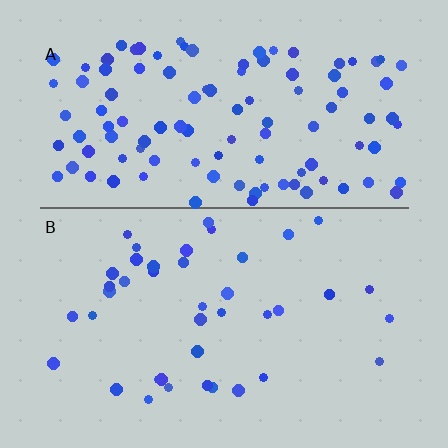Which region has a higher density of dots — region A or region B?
A (the top).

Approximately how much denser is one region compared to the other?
Approximately 2.6× — region A over region B.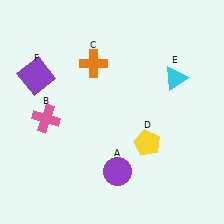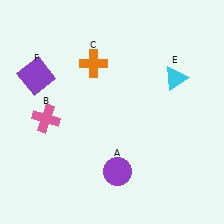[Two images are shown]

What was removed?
The yellow pentagon (D) was removed in Image 2.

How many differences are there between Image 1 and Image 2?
There is 1 difference between the two images.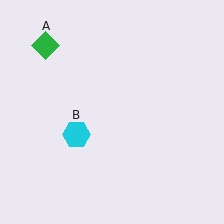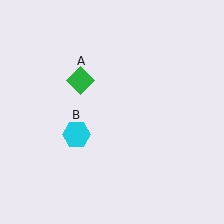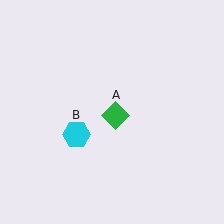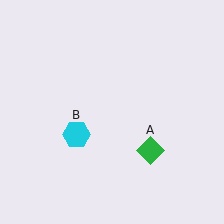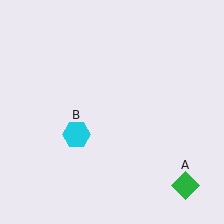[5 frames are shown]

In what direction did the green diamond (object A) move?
The green diamond (object A) moved down and to the right.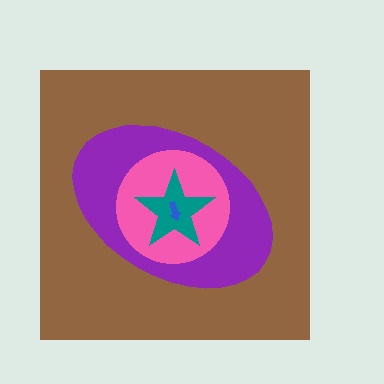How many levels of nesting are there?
5.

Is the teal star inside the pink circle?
Yes.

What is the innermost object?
The blue arrow.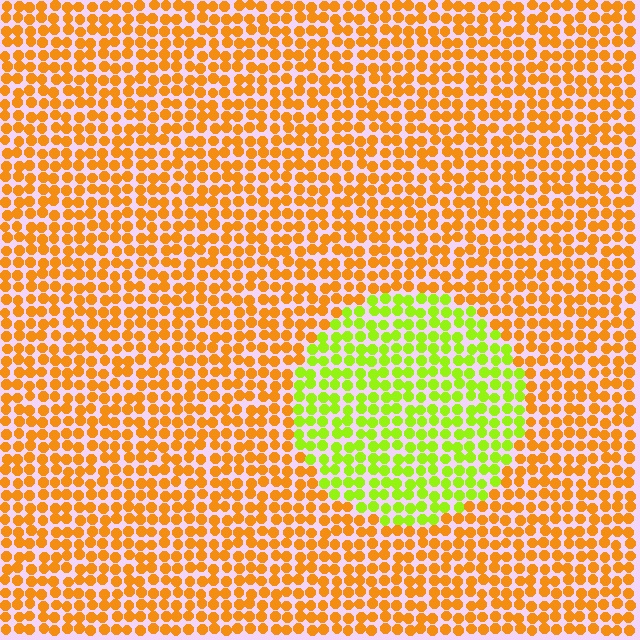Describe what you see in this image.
The image is filled with small orange elements in a uniform arrangement. A circle-shaped region is visible where the elements are tinted to a slightly different hue, forming a subtle color boundary.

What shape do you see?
I see a circle.